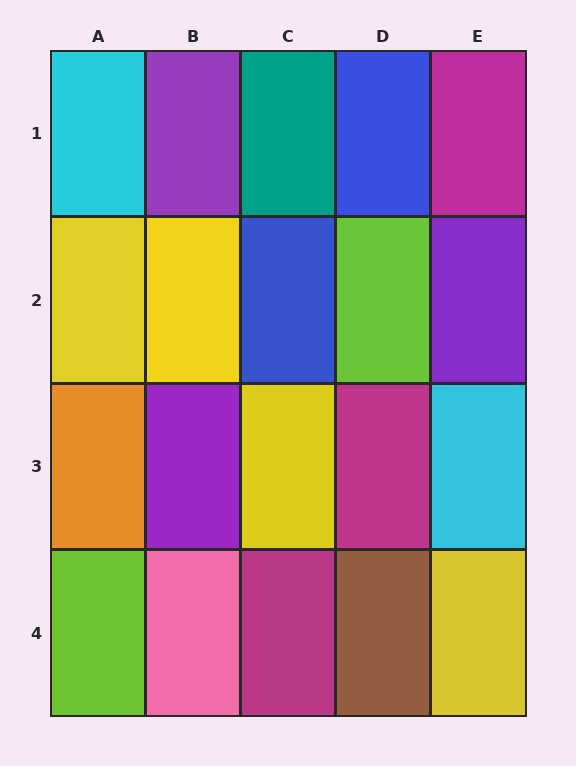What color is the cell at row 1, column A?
Cyan.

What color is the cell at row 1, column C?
Teal.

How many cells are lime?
2 cells are lime.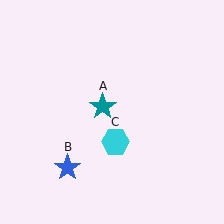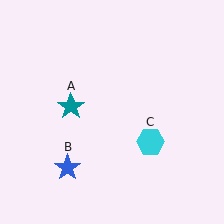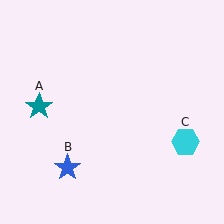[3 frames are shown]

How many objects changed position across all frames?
2 objects changed position: teal star (object A), cyan hexagon (object C).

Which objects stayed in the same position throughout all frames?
Blue star (object B) remained stationary.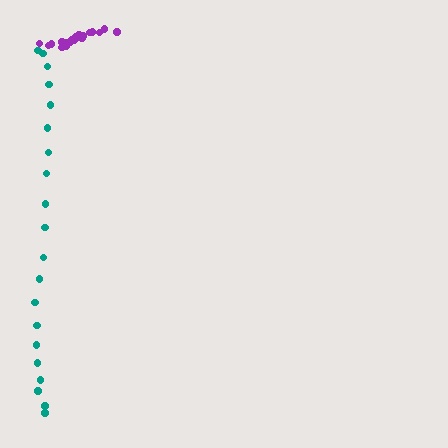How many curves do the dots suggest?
There are 2 distinct paths.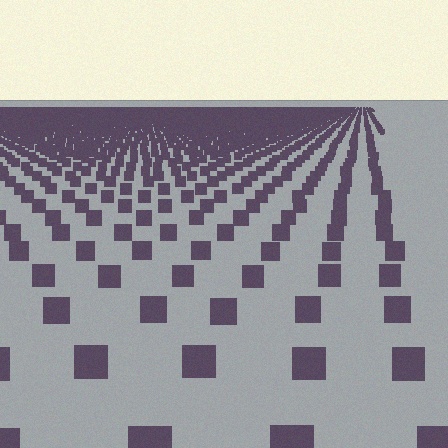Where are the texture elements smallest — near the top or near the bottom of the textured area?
Near the top.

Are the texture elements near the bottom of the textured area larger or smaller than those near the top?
Larger. Near the bottom, elements are closer to the viewer and appear at a bigger on-screen size.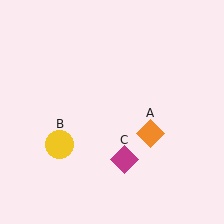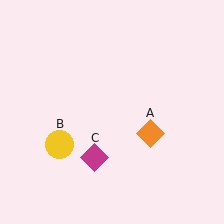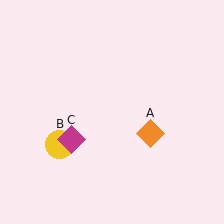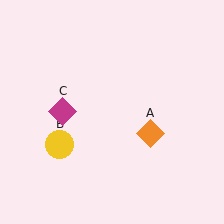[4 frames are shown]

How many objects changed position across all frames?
1 object changed position: magenta diamond (object C).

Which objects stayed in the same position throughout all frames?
Orange diamond (object A) and yellow circle (object B) remained stationary.